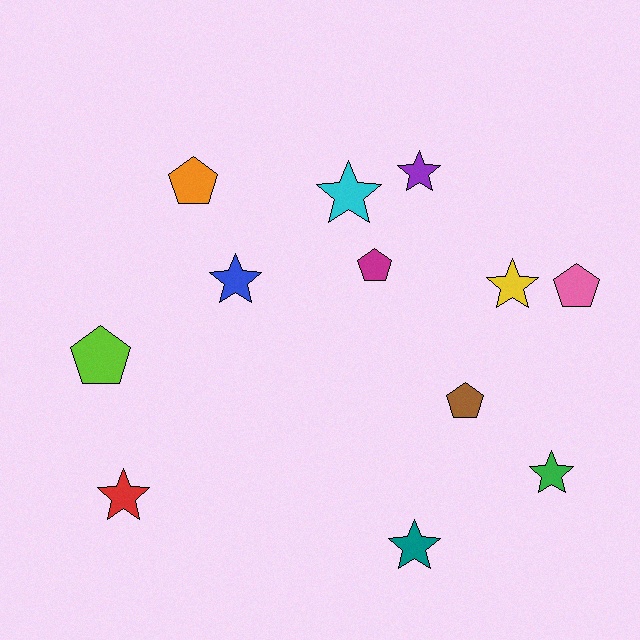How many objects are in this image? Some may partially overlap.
There are 12 objects.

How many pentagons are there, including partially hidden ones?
There are 5 pentagons.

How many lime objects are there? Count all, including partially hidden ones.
There is 1 lime object.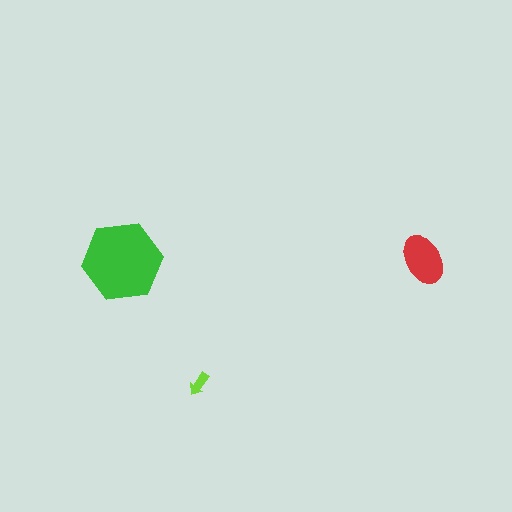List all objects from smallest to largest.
The lime arrow, the red ellipse, the green hexagon.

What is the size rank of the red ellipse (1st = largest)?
2nd.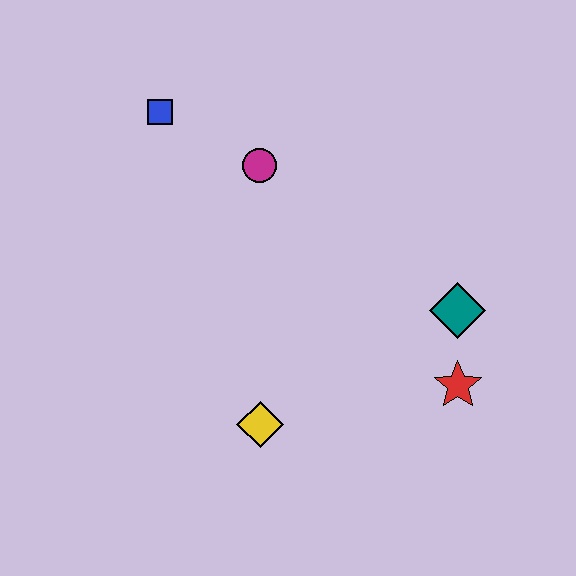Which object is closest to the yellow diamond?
The red star is closest to the yellow diamond.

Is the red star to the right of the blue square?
Yes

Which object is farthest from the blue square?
The red star is farthest from the blue square.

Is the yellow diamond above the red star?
No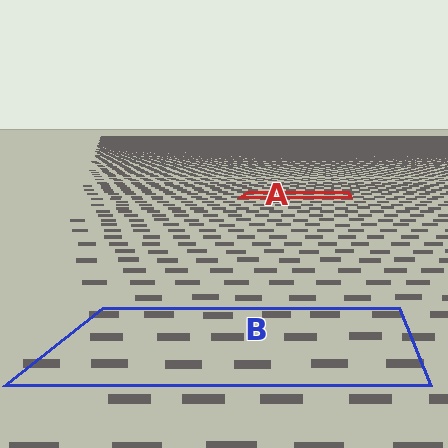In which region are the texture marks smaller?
The texture marks are smaller in region A, because it is farther away.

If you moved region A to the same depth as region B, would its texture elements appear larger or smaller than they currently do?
They would appear larger. At a closer depth, the same texture elements are projected at a bigger on-screen size.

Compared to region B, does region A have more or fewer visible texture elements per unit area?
Region A has more texture elements per unit area — they are packed more densely because it is farther away.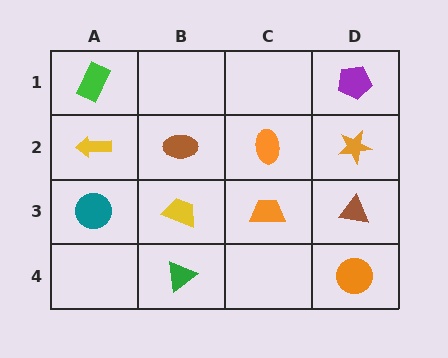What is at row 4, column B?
A green triangle.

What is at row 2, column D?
An orange star.